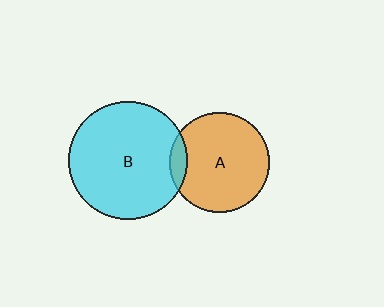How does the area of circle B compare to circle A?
Approximately 1.4 times.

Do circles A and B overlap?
Yes.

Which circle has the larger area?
Circle B (cyan).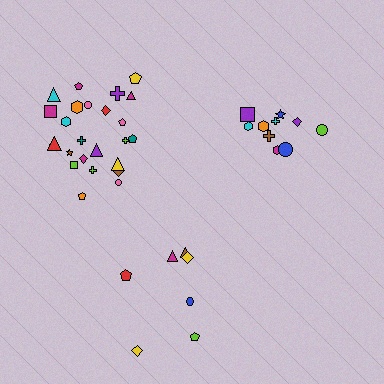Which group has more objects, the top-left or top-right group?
The top-left group.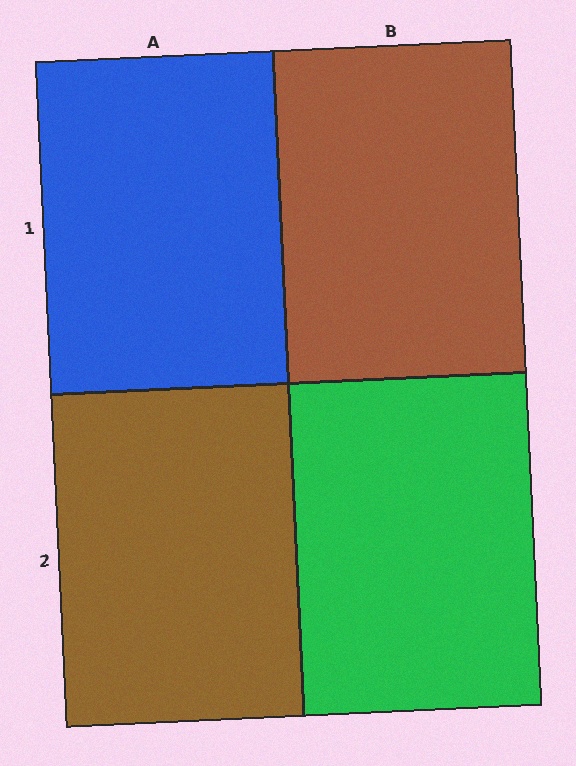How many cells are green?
1 cell is green.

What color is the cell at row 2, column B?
Green.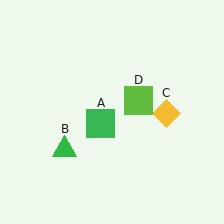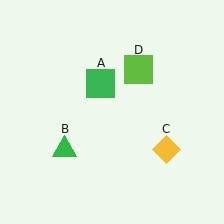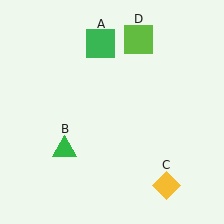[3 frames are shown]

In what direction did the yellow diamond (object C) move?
The yellow diamond (object C) moved down.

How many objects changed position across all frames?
3 objects changed position: green square (object A), yellow diamond (object C), lime square (object D).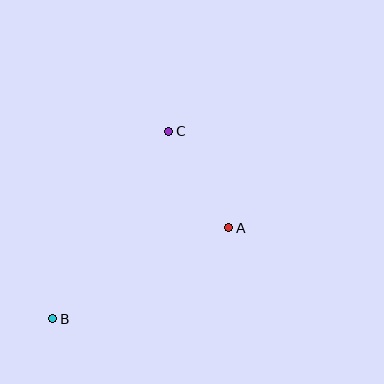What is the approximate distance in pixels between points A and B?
The distance between A and B is approximately 198 pixels.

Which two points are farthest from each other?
Points B and C are farthest from each other.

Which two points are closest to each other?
Points A and C are closest to each other.